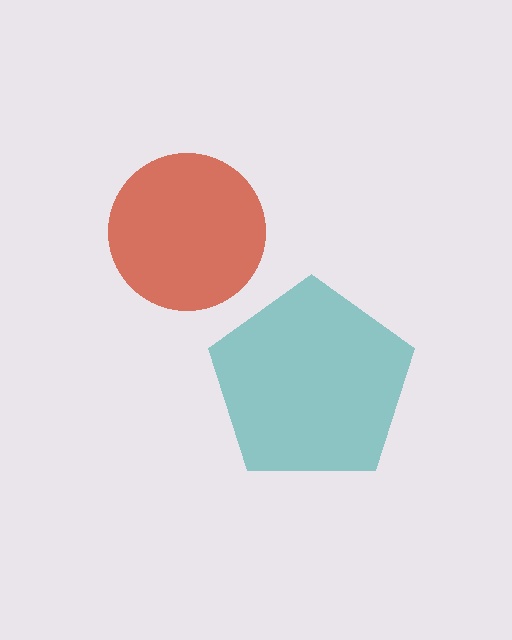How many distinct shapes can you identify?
There are 2 distinct shapes: a red circle, a teal pentagon.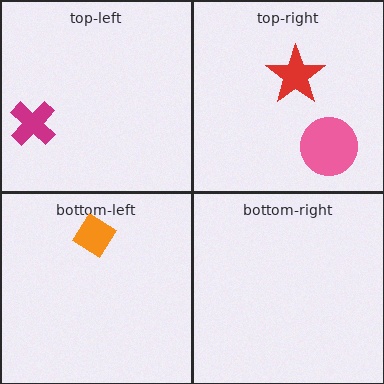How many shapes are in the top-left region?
1.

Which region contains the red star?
The top-right region.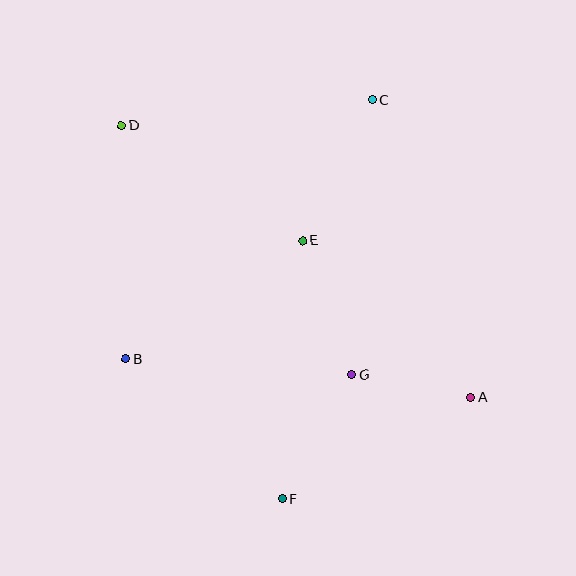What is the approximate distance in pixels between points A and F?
The distance between A and F is approximately 214 pixels.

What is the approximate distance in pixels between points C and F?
The distance between C and F is approximately 409 pixels.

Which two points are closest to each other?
Points A and G are closest to each other.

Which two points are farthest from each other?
Points A and D are farthest from each other.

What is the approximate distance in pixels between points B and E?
The distance between B and E is approximately 213 pixels.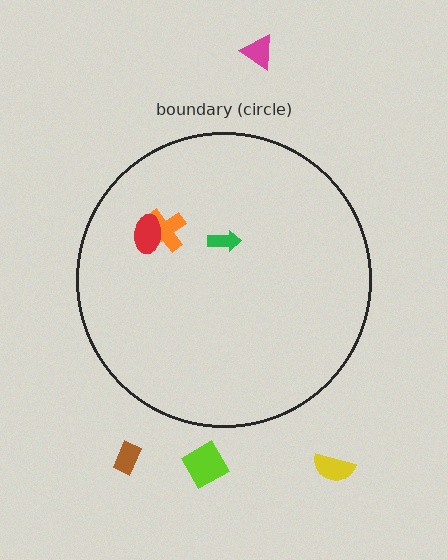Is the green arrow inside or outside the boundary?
Inside.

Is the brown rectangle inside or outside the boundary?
Outside.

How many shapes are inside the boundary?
3 inside, 4 outside.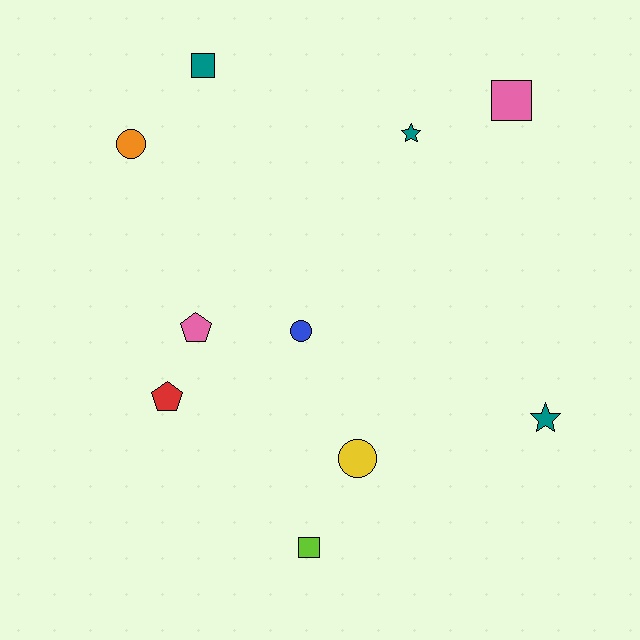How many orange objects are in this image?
There is 1 orange object.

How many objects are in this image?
There are 10 objects.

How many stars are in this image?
There are 2 stars.